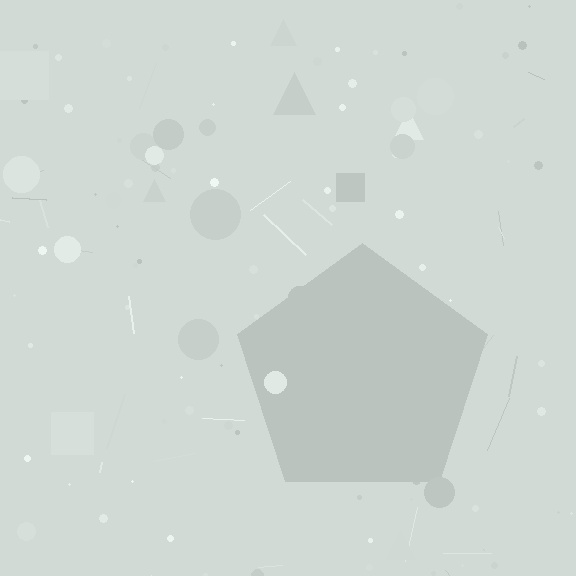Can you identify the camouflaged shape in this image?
The camouflaged shape is a pentagon.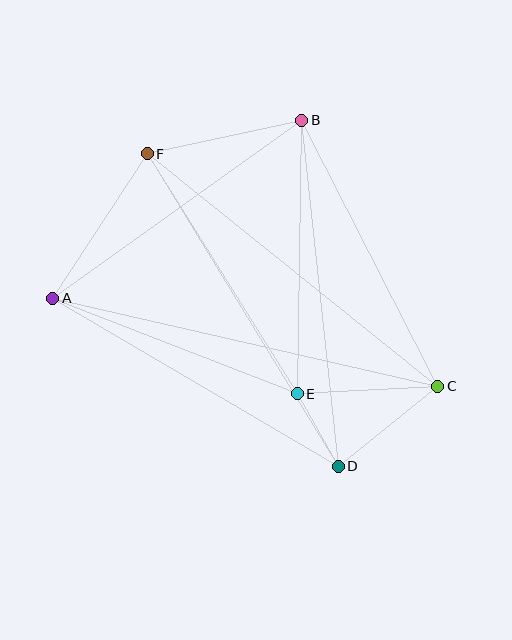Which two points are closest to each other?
Points D and E are closest to each other.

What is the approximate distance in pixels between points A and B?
The distance between A and B is approximately 306 pixels.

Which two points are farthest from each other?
Points A and C are farthest from each other.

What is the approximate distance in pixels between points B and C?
The distance between B and C is approximately 299 pixels.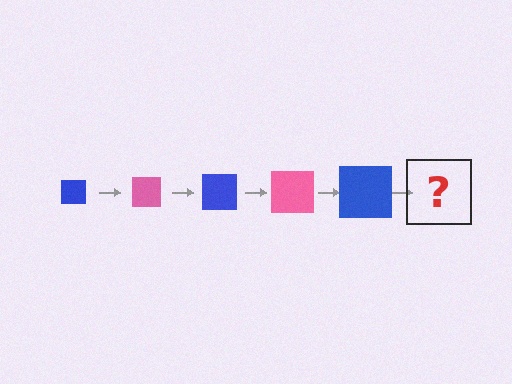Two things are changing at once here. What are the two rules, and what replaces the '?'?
The two rules are that the square grows larger each step and the color cycles through blue and pink. The '?' should be a pink square, larger than the previous one.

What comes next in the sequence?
The next element should be a pink square, larger than the previous one.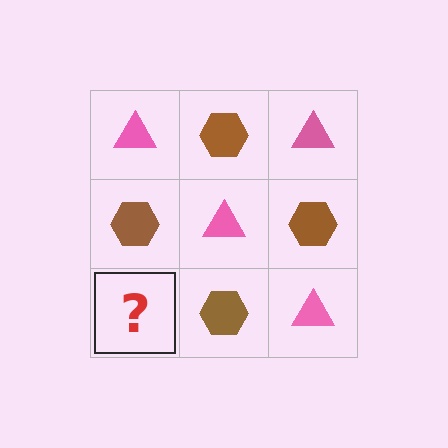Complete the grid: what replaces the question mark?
The question mark should be replaced with a pink triangle.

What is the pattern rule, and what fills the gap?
The rule is that it alternates pink triangle and brown hexagon in a checkerboard pattern. The gap should be filled with a pink triangle.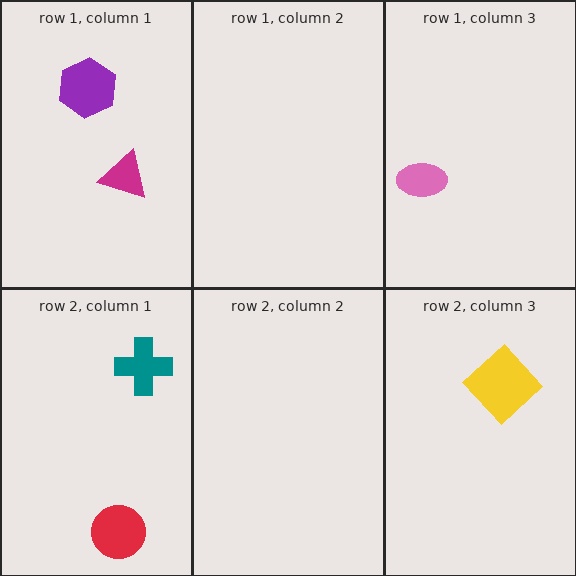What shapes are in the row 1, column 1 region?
The magenta triangle, the purple hexagon.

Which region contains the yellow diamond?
The row 2, column 3 region.